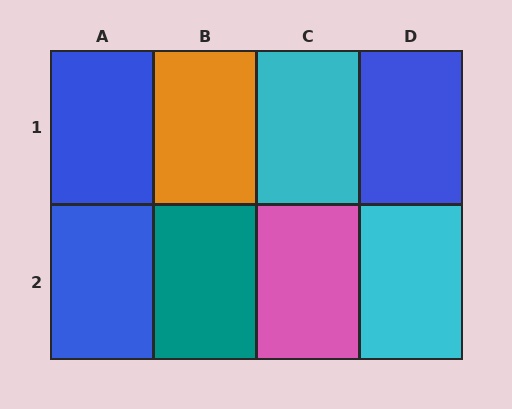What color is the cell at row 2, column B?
Teal.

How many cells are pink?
1 cell is pink.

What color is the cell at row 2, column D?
Cyan.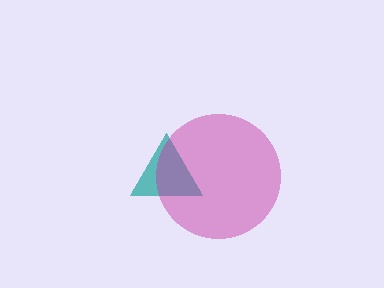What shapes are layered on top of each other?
The layered shapes are: a teal triangle, a magenta circle.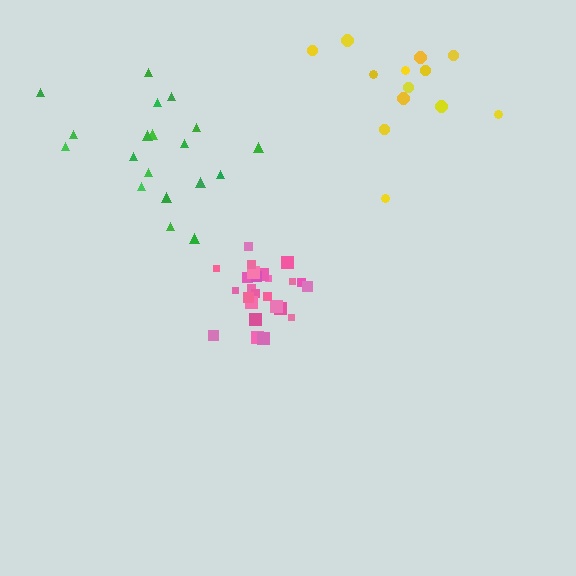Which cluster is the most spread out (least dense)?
Yellow.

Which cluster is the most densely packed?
Pink.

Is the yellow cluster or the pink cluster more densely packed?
Pink.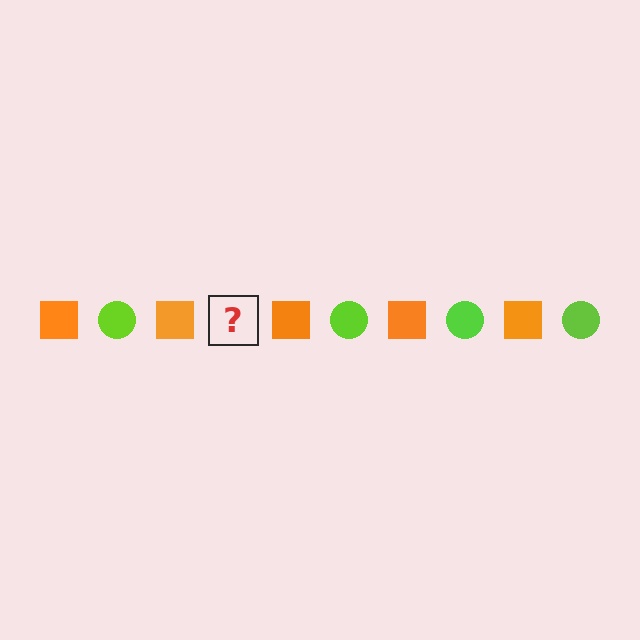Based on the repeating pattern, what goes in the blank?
The blank should be a lime circle.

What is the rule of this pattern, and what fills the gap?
The rule is that the pattern alternates between orange square and lime circle. The gap should be filled with a lime circle.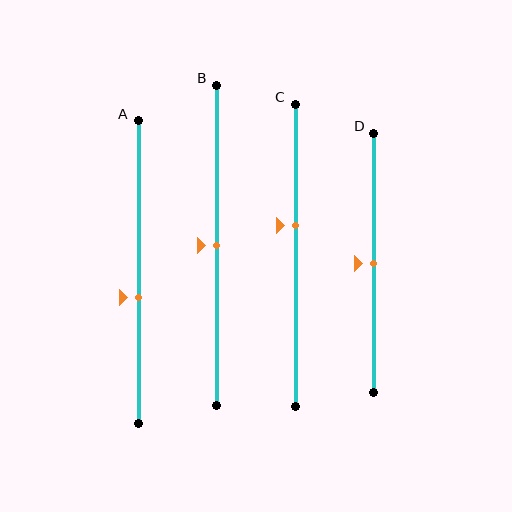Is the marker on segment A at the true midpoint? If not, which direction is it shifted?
No, the marker on segment A is shifted downward by about 8% of the segment length.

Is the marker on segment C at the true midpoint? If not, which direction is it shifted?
No, the marker on segment C is shifted upward by about 10% of the segment length.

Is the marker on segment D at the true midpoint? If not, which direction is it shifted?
Yes, the marker on segment D is at the true midpoint.